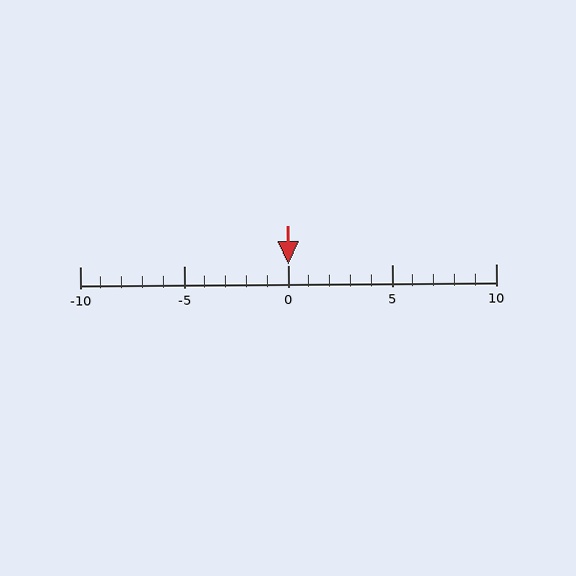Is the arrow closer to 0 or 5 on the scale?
The arrow is closer to 0.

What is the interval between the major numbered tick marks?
The major tick marks are spaced 5 units apart.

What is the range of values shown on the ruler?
The ruler shows values from -10 to 10.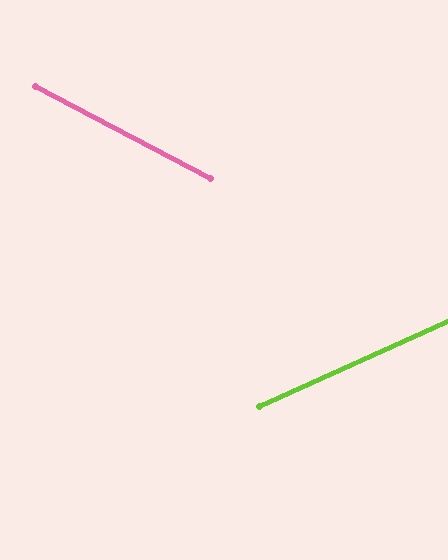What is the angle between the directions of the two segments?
Approximately 52 degrees.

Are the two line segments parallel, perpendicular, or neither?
Neither parallel nor perpendicular — they differ by about 52°.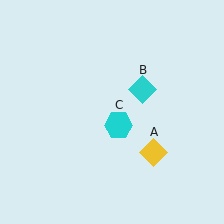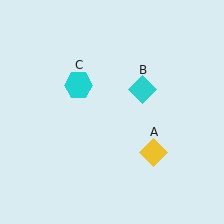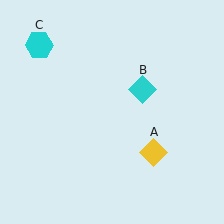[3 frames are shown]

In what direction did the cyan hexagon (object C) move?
The cyan hexagon (object C) moved up and to the left.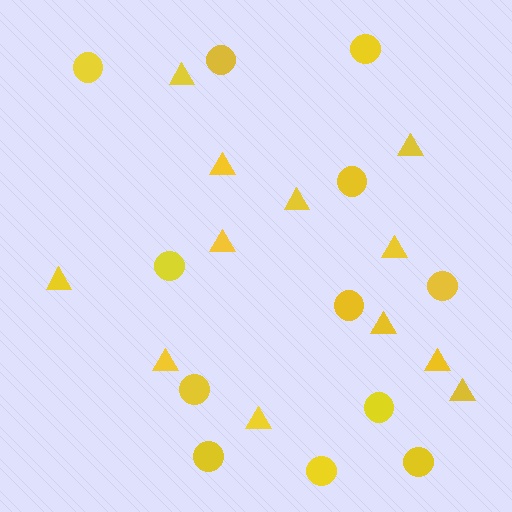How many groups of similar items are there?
There are 2 groups: one group of triangles (12) and one group of circles (12).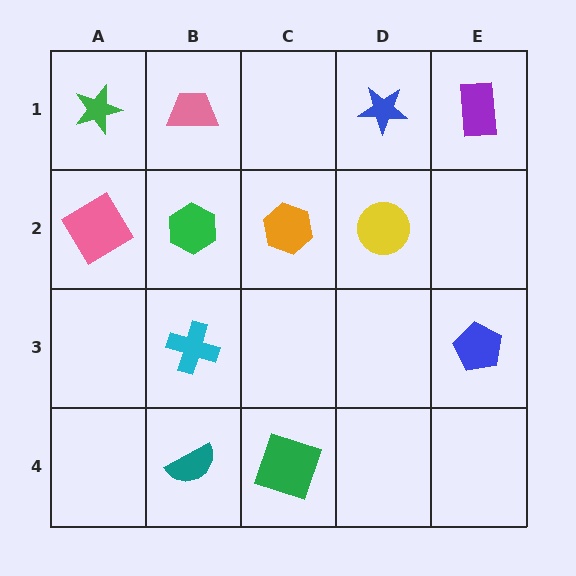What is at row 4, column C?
A green square.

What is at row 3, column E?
A blue pentagon.